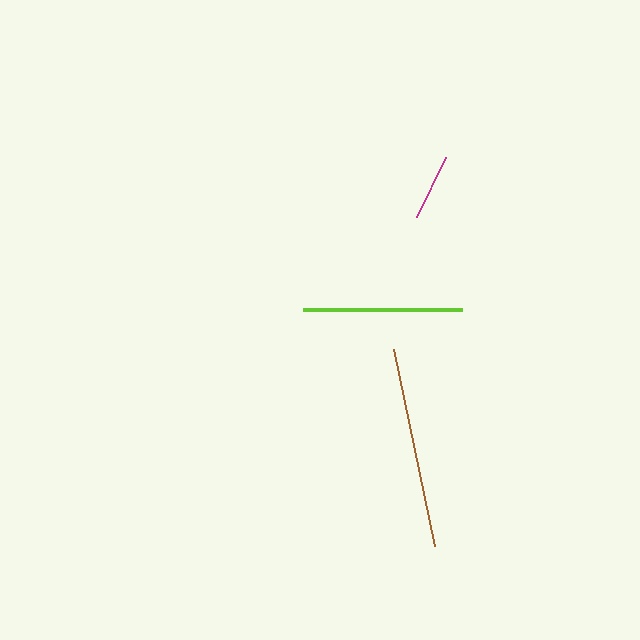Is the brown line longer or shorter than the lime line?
The brown line is longer than the lime line.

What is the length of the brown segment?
The brown segment is approximately 201 pixels long.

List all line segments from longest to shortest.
From longest to shortest: brown, lime, magenta.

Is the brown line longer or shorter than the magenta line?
The brown line is longer than the magenta line.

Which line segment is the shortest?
The magenta line is the shortest at approximately 67 pixels.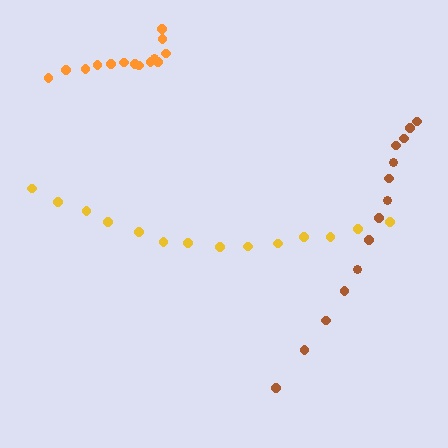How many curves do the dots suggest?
There are 3 distinct paths.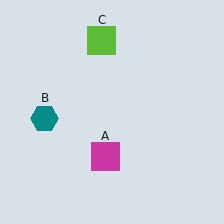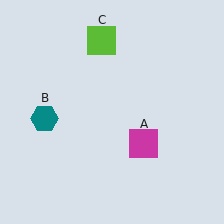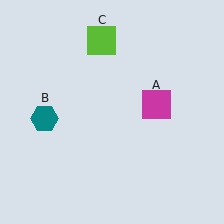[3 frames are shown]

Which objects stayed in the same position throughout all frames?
Teal hexagon (object B) and lime square (object C) remained stationary.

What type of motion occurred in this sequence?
The magenta square (object A) rotated counterclockwise around the center of the scene.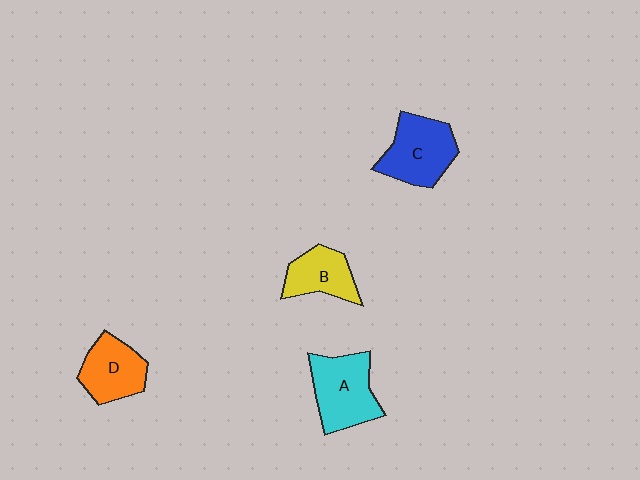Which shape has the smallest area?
Shape B (yellow).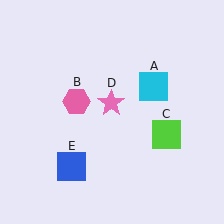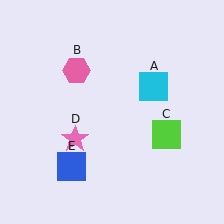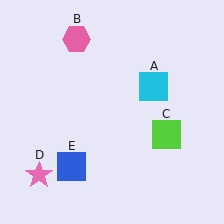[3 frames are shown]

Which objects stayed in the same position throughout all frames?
Cyan square (object A) and lime square (object C) and blue square (object E) remained stationary.